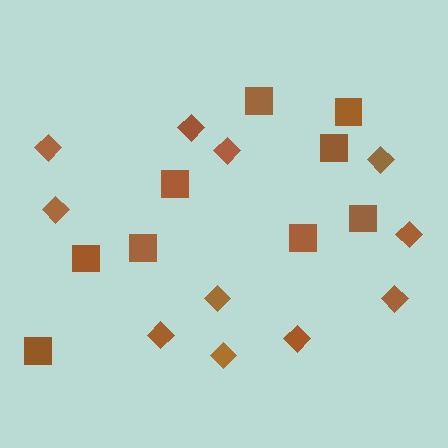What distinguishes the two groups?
There are 2 groups: one group of diamonds (11) and one group of squares (9).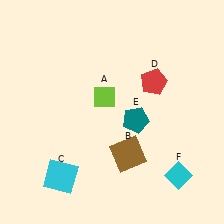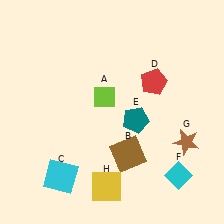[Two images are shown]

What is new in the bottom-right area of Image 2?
A brown star (G) was added in the bottom-right area of Image 2.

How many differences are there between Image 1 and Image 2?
There are 2 differences between the two images.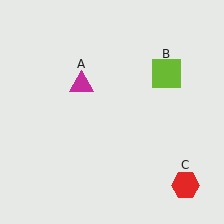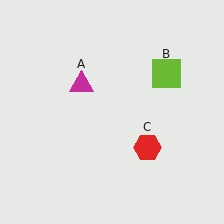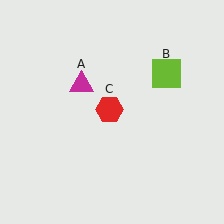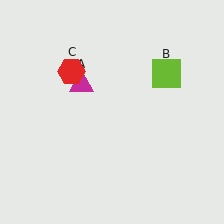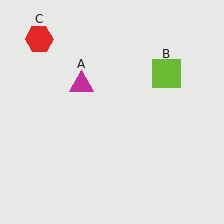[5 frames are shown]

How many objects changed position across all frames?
1 object changed position: red hexagon (object C).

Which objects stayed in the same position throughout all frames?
Magenta triangle (object A) and lime square (object B) remained stationary.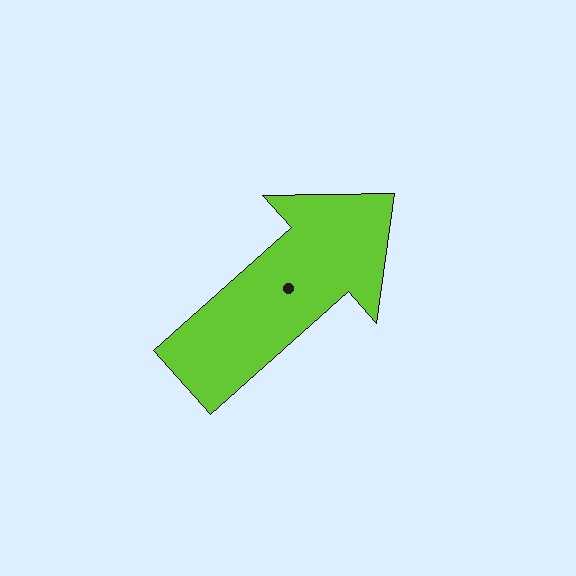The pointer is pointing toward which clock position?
Roughly 2 o'clock.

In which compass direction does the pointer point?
Northeast.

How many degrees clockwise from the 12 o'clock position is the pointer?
Approximately 48 degrees.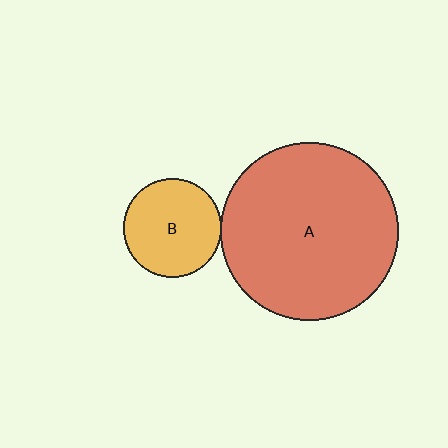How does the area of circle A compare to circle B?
Approximately 3.3 times.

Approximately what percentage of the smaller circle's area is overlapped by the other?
Approximately 5%.